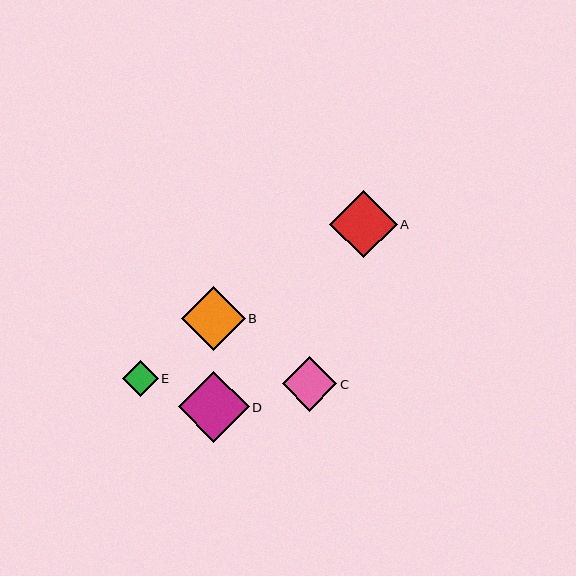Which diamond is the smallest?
Diamond E is the smallest with a size of approximately 35 pixels.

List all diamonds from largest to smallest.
From largest to smallest: D, A, B, C, E.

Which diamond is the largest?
Diamond D is the largest with a size of approximately 71 pixels.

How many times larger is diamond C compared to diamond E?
Diamond C is approximately 1.5 times the size of diamond E.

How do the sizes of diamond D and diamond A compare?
Diamond D and diamond A are approximately the same size.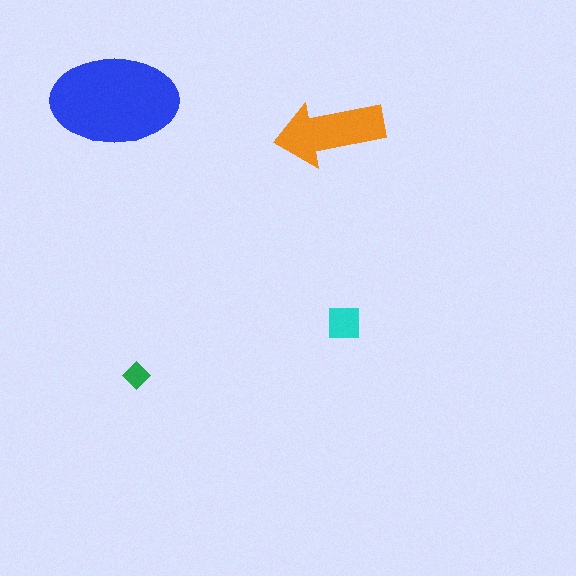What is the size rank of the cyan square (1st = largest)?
3rd.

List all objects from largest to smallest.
The blue ellipse, the orange arrow, the cyan square, the green diamond.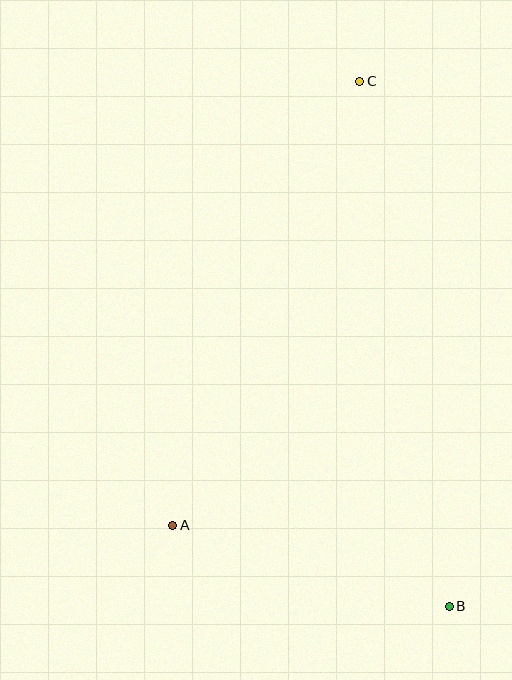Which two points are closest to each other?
Points A and B are closest to each other.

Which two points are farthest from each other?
Points B and C are farthest from each other.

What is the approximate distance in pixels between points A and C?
The distance between A and C is approximately 482 pixels.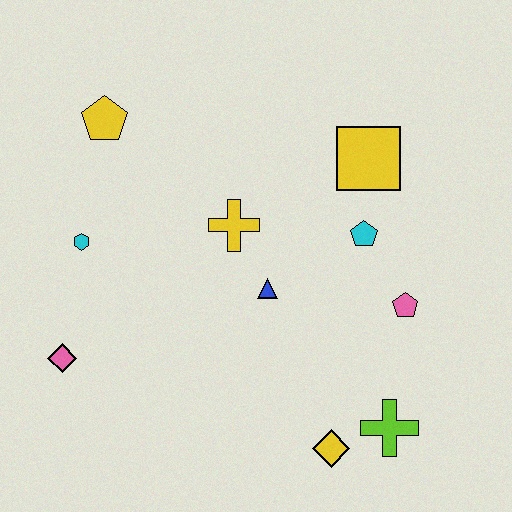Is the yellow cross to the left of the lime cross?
Yes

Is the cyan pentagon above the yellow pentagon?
No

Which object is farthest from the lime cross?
The yellow pentagon is farthest from the lime cross.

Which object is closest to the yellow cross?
The blue triangle is closest to the yellow cross.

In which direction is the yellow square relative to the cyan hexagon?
The yellow square is to the right of the cyan hexagon.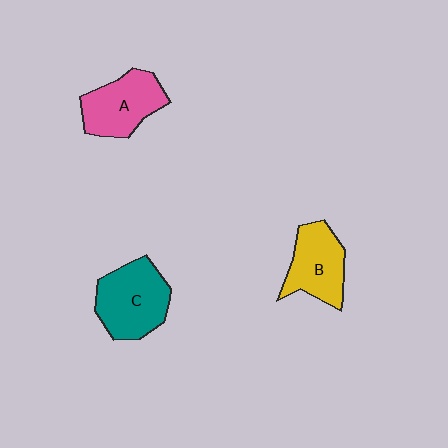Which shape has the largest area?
Shape C (teal).